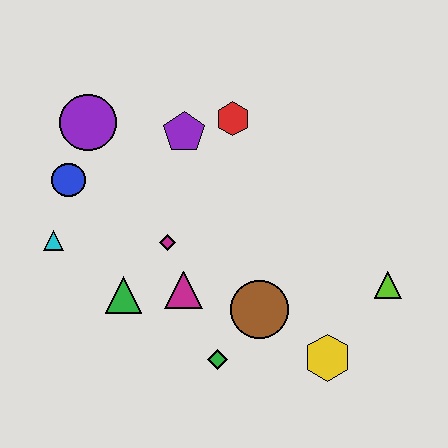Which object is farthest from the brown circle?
The purple circle is farthest from the brown circle.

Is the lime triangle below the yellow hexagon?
No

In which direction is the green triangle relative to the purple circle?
The green triangle is below the purple circle.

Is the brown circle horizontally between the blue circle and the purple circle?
No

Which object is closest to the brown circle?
The green diamond is closest to the brown circle.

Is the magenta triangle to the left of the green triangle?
No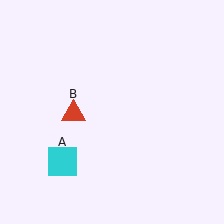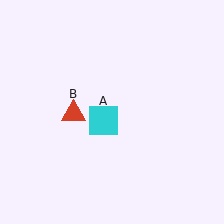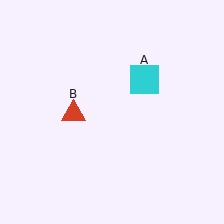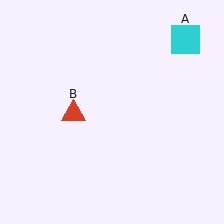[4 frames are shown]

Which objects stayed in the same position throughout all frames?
Red triangle (object B) remained stationary.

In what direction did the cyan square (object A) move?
The cyan square (object A) moved up and to the right.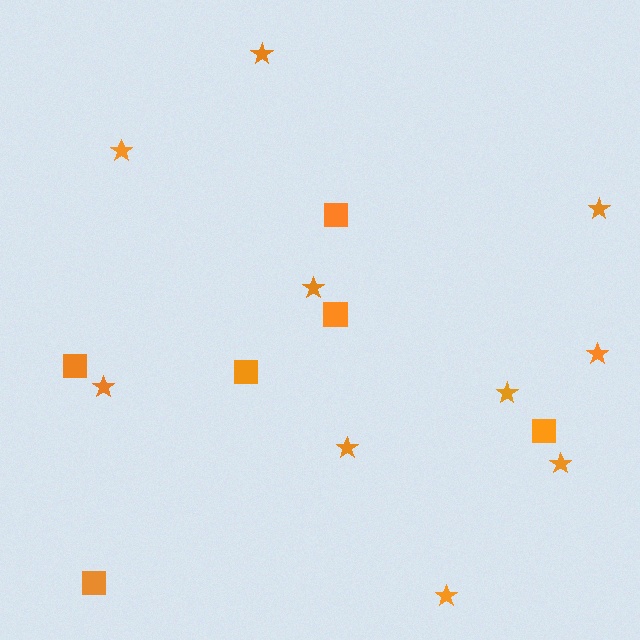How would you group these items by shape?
There are 2 groups: one group of squares (6) and one group of stars (10).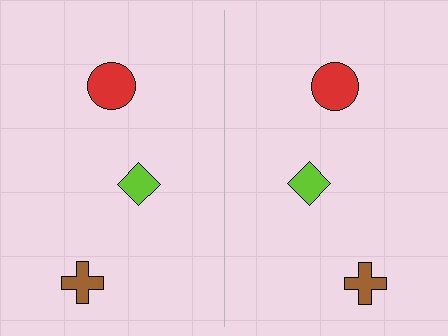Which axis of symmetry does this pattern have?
The pattern has a vertical axis of symmetry running through the center of the image.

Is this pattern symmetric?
Yes, this pattern has bilateral (reflection) symmetry.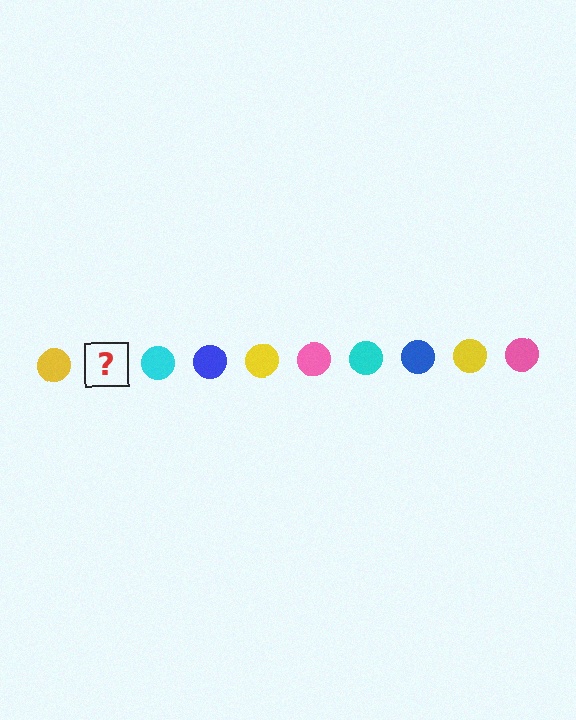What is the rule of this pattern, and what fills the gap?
The rule is that the pattern cycles through yellow, pink, cyan, blue circles. The gap should be filled with a pink circle.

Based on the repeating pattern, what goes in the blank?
The blank should be a pink circle.